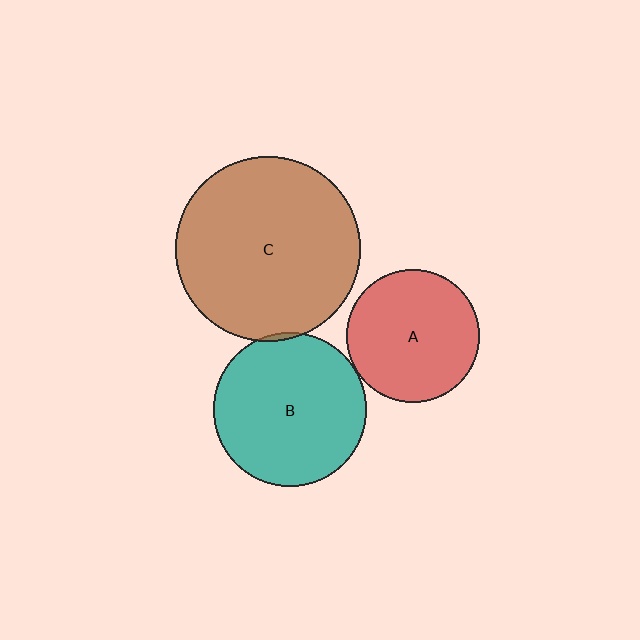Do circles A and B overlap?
Yes.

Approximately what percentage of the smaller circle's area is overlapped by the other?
Approximately 5%.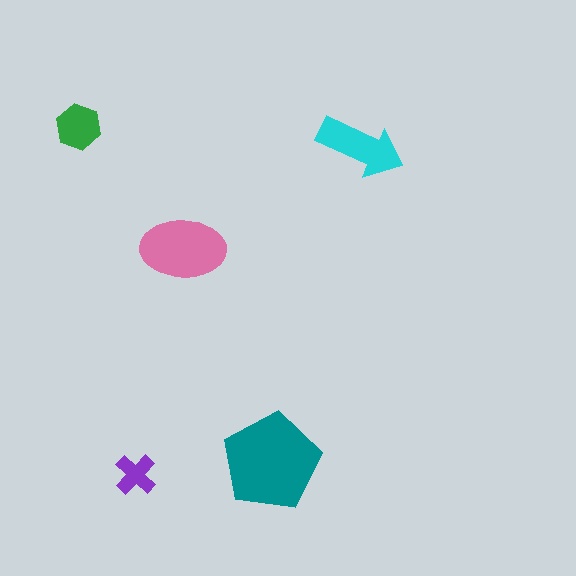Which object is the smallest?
The purple cross.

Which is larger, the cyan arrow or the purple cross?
The cyan arrow.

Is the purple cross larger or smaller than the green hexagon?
Smaller.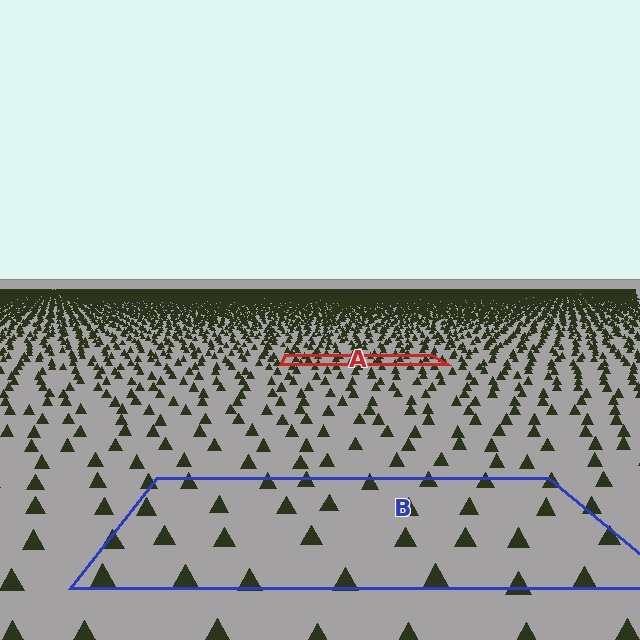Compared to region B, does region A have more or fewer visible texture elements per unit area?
Region A has more texture elements per unit area — they are packed more densely because it is farther away.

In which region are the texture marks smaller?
The texture marks are smaller in region A, because it is farther away.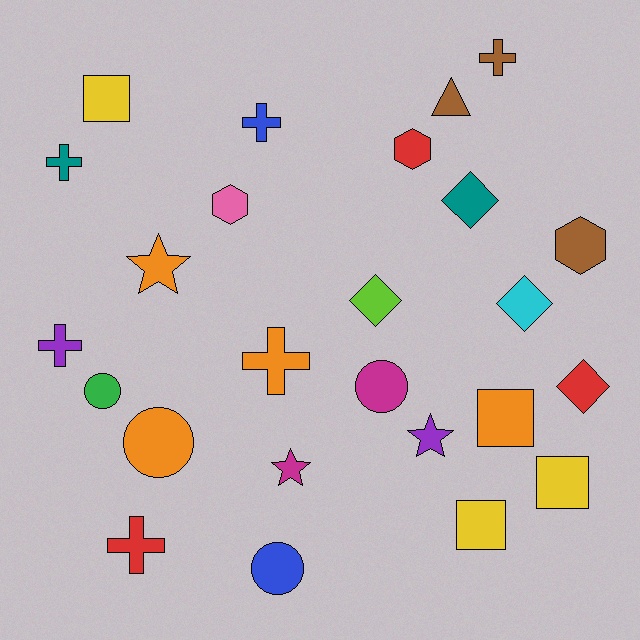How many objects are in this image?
There are 25 objects.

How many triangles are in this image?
There is 1 triangle.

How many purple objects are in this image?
There are 2 purple objects.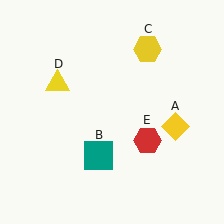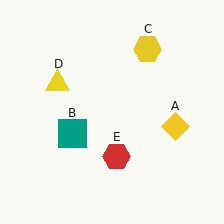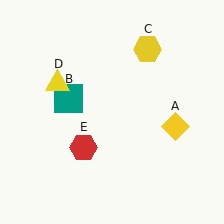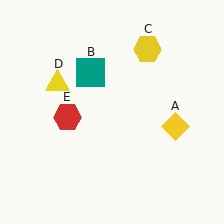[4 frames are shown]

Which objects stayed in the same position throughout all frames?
Yellow diamond (object A) and yellow hexagon (object C) and yellow triangle (object D) remained stationary.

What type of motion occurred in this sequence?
The teal square (object B), red hexagon (object E) rotated clockwise around the center of the scene.